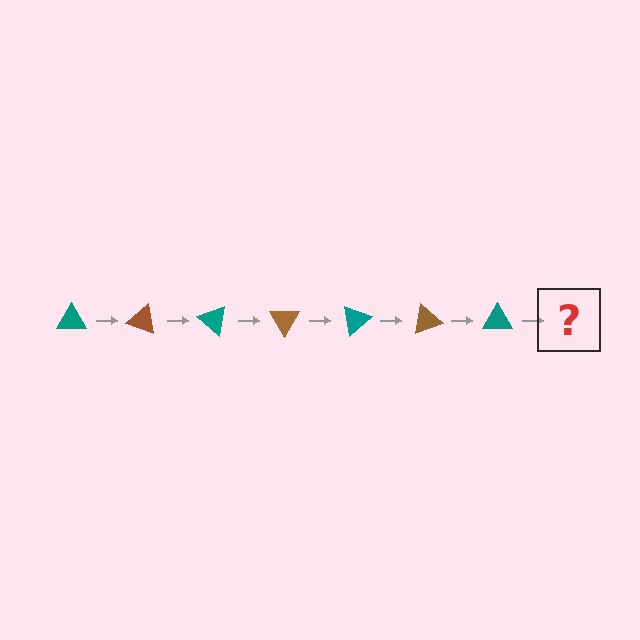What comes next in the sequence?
The next element should be a brown triangle, rotated 140 degrees from the start.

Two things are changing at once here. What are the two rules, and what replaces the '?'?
The two rules are that it rotates 20 degrees each step and the color cycles through teal and brown. The '?' should be a brown triangle, rotated 140 degrees from the start.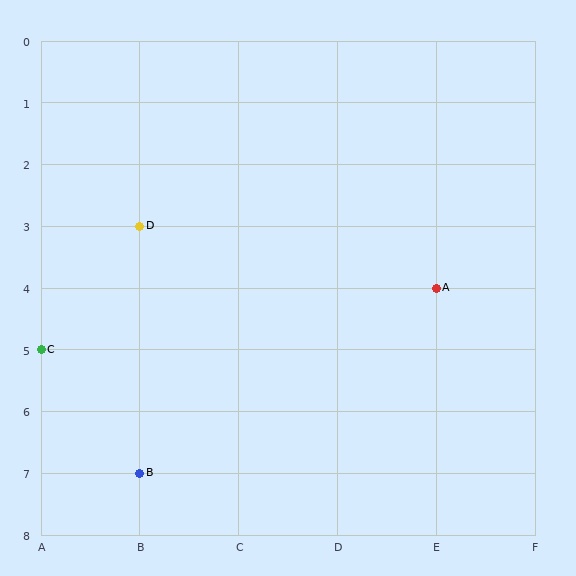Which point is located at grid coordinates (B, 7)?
Point B is at (B, 7).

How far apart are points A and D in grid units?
Points A and D are 3 columns and 1 row apart (about 3.2 grid units diagonally).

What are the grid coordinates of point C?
Point C is at grid coordinates (A, 5).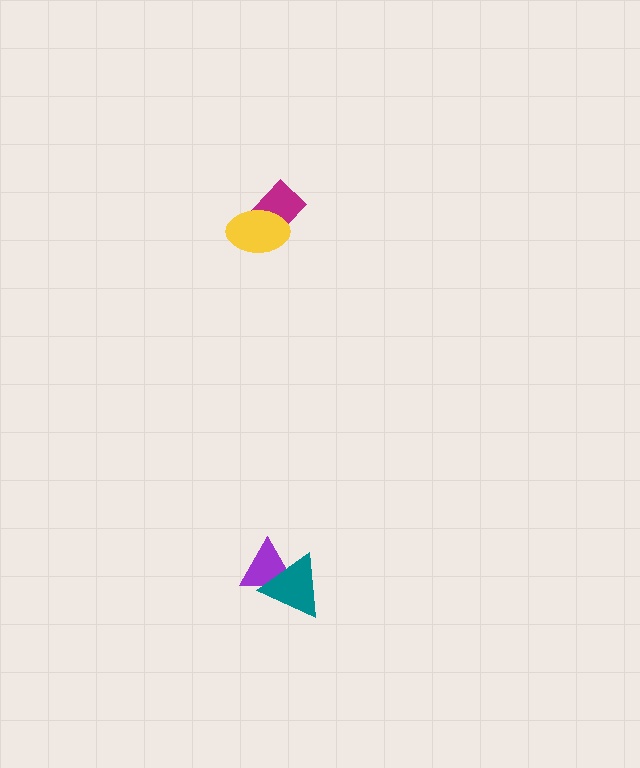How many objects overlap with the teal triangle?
1 object overlaps with the teal triangle.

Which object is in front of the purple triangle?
The teal triangle is in front of the purple triangle.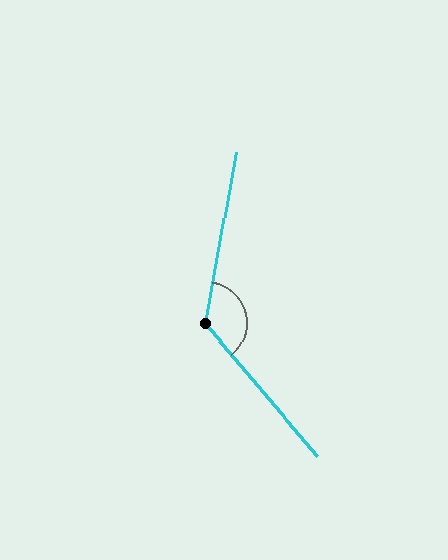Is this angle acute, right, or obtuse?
It is obtuse.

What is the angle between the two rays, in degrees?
Approximately 130 degrees.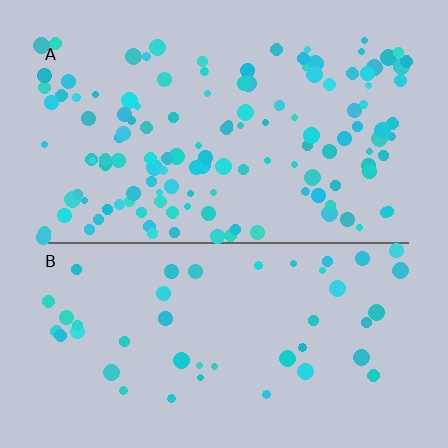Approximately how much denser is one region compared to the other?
Approximately 2.9× — region A over region B.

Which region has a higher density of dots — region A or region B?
A (the top).